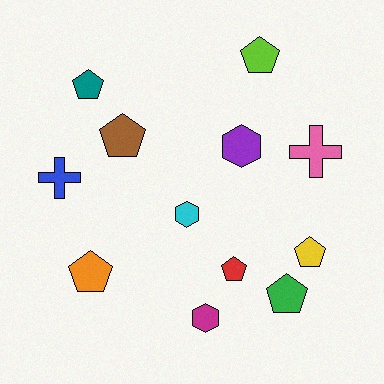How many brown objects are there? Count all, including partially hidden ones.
There is 1 brown object.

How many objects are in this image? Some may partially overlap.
There are 12 objects.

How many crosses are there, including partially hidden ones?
There are 2 crosses.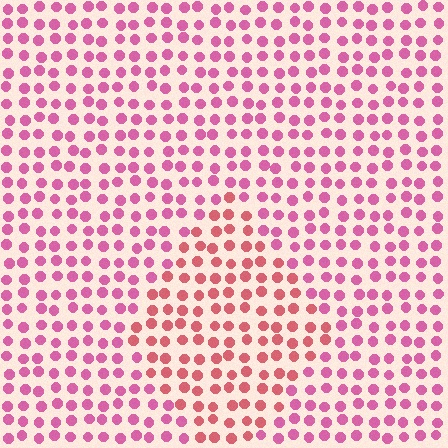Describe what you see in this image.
The image is filled with small pink elements in a uniform arrangement. A diamond-shaped region is visible where the elements are tinted to a slightly different hue, forming a subtle color boundary.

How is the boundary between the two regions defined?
The boundary is defined purely by a slight shift in hue (about 28 degrees). Spacing, size, and orientation are identical on both sides.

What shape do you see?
I see a diamond.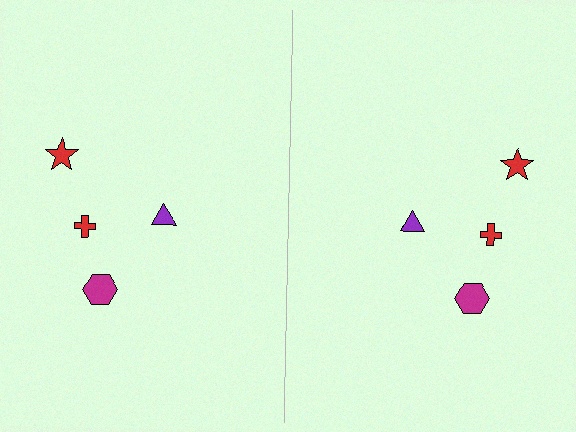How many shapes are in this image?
There are 8 shapes in this image.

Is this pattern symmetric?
Yes, this pattern has bilateral (reflection) symmetry.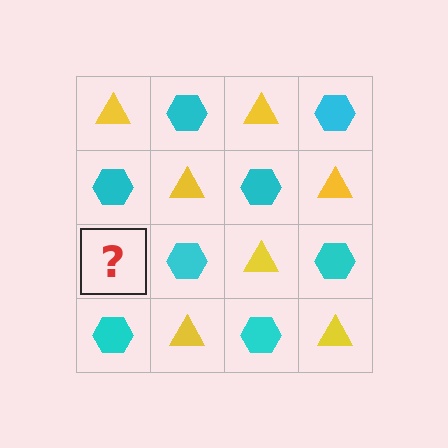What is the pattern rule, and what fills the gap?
The rule is that it alternates yellow triangle and cyan hexagon in a checkerboard pattern. The gap should be filled with a yellow triangle.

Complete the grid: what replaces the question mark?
The question mark should be replaced with a yellow triangle.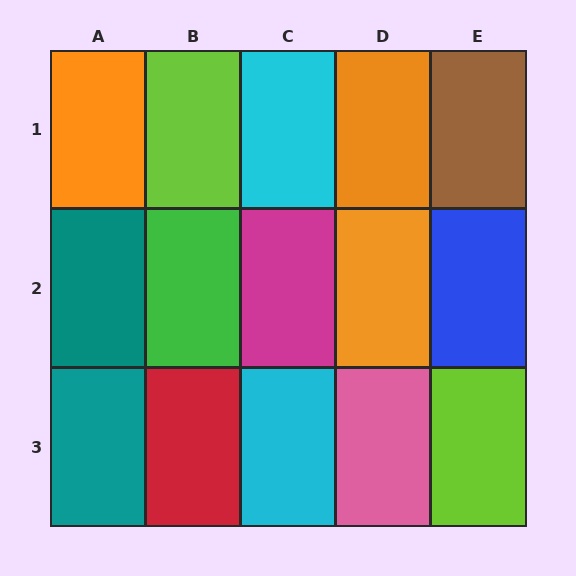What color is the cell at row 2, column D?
Orange.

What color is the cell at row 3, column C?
Cyan.